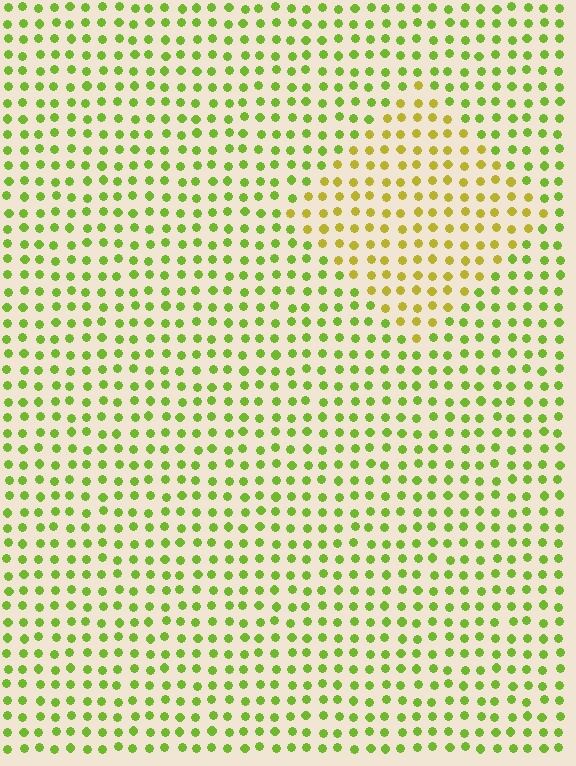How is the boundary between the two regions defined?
The boundary is defined purely by a slight shift in hue (about 35 degrees). Spacing, size, and orientation are identical on both sides.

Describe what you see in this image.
The image is filled with small lime elements in a uniform arrangement. A diamond-shaped region is visible where the elements are tinted to a slightly different hue, forming a subtle color boundary.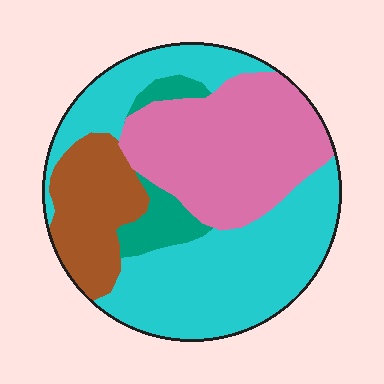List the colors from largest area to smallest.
From largest to smallest: cyan, pink, brown, teal.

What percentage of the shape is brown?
Brown covers 16% of the shape.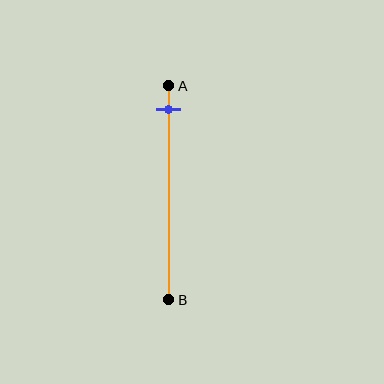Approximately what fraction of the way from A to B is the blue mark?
The blue mark is approximately 10% of the way from A to B.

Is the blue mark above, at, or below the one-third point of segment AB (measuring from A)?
The blue mark is above the one-third point of segment AB.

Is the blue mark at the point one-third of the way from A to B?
No, the mark is at about 10% from A, not at the 33% one-third point.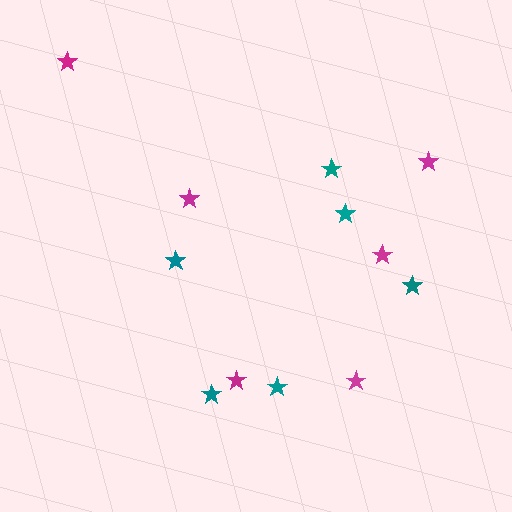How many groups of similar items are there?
There are 2 groups: one group of magenta stars (6) and one group of teal stars (6).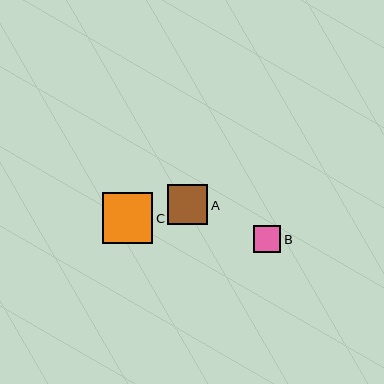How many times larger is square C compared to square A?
Square C is approximately 1.3 times the size of square A.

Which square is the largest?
Square C is the largest with a size of approximately 51 pixels.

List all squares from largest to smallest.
From largest to smallest: C, A, B.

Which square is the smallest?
Square B is the smallest with a size of approximately 27 pixels.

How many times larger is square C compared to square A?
Square C is approximately 1.3 times the size of square A.